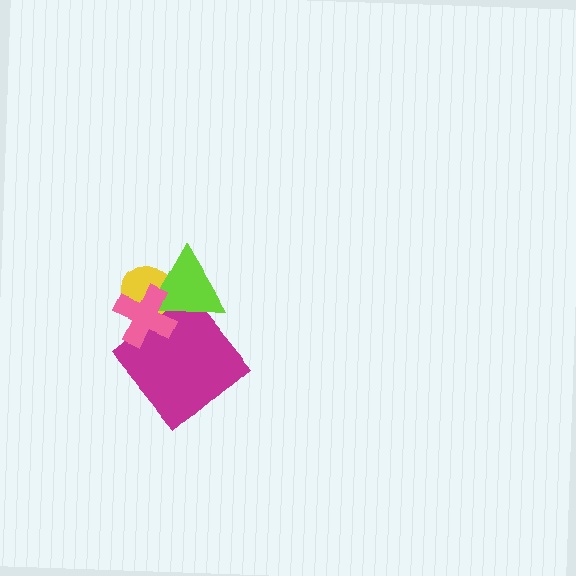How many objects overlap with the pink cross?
3 objects overlap with the pink cross.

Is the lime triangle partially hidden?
Yes, it is partially covered by another shape.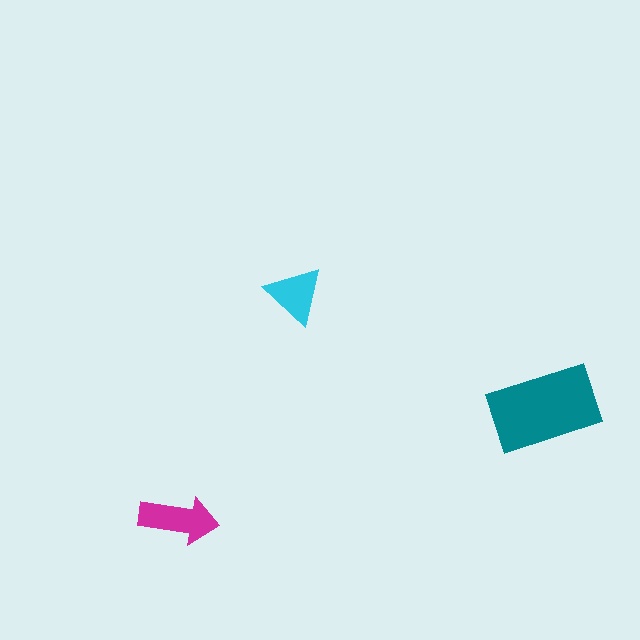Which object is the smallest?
The cyan triangle.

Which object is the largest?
The teal rectangle.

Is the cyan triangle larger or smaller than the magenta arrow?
Smaller.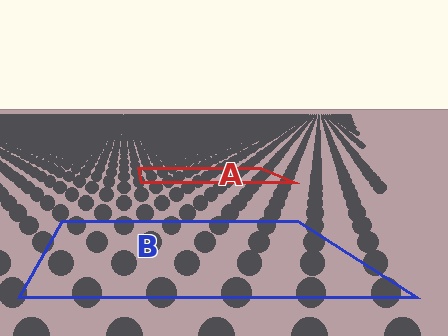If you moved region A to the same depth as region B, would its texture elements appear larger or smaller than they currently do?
They would appear larger. At a closer depth, the same texture elements are projected at a bigger on-screen size.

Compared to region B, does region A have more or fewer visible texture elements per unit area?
Region A has more texture elements per unit area — they are packed more densely because it is farther away.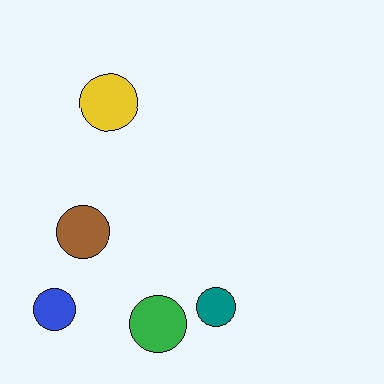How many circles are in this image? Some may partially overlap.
There are 5 circles.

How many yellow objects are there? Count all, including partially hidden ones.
There is 1 yellow object.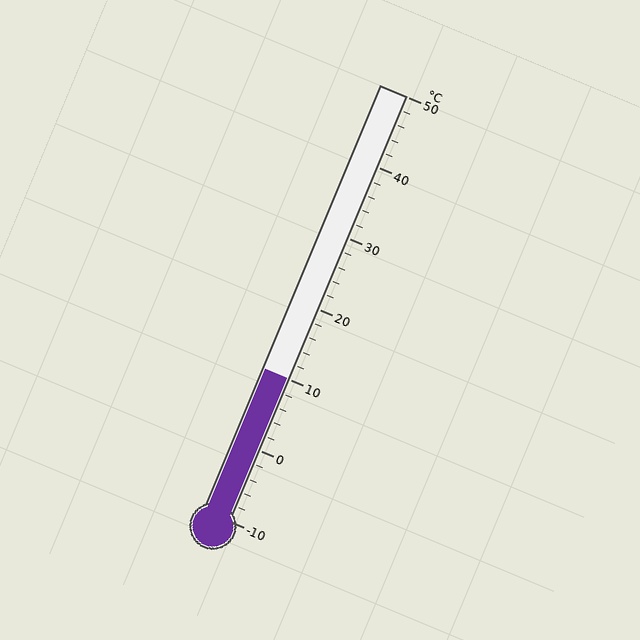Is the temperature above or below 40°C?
The temperature is below 40°C.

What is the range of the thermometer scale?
The thermometer scale ranges from -10°C to 50°C.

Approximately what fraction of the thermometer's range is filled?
The thermometer is filled to approximately 35% of its range.